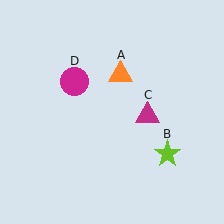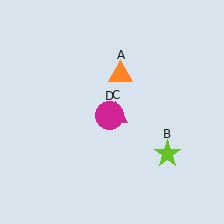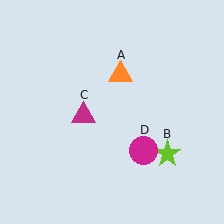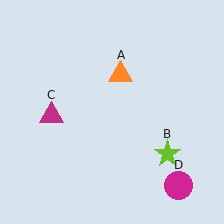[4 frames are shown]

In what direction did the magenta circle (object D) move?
The magenta circle (object D) moved down and to the right.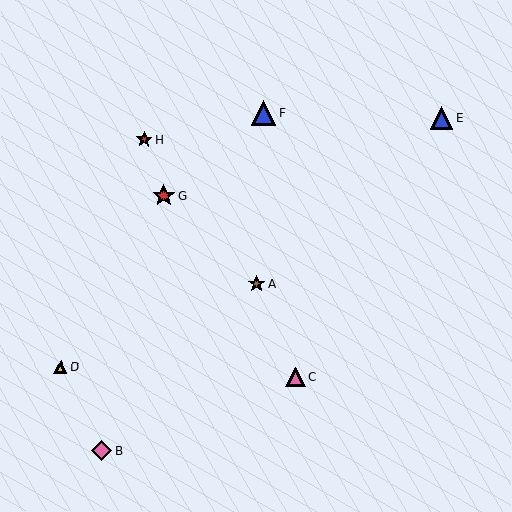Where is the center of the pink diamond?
The center of the pink diamond is at (102, 451).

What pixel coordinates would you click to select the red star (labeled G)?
Click at (164, 195) to select the red star G.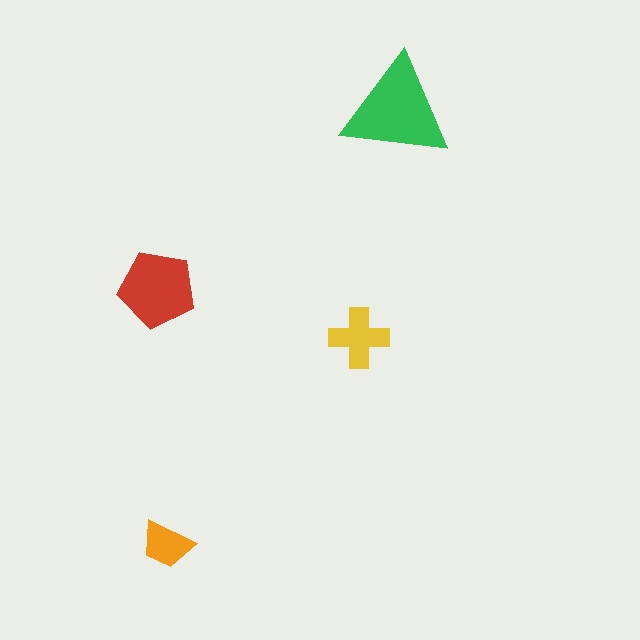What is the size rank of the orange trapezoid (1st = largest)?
4th.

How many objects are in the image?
There are 4 objects in the image.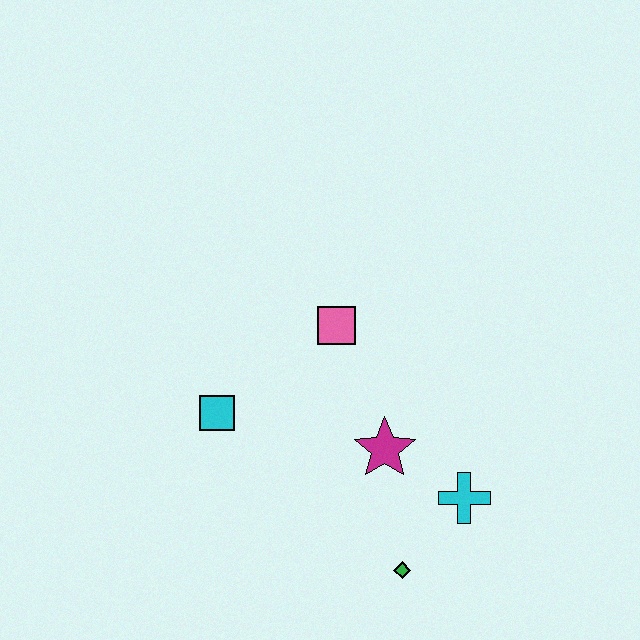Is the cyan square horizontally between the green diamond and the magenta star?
No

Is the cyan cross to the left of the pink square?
No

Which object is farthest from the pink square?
The green diamond is farthest from the pink square.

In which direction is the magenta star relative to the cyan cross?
The magenta star is to the left of the cyan cross.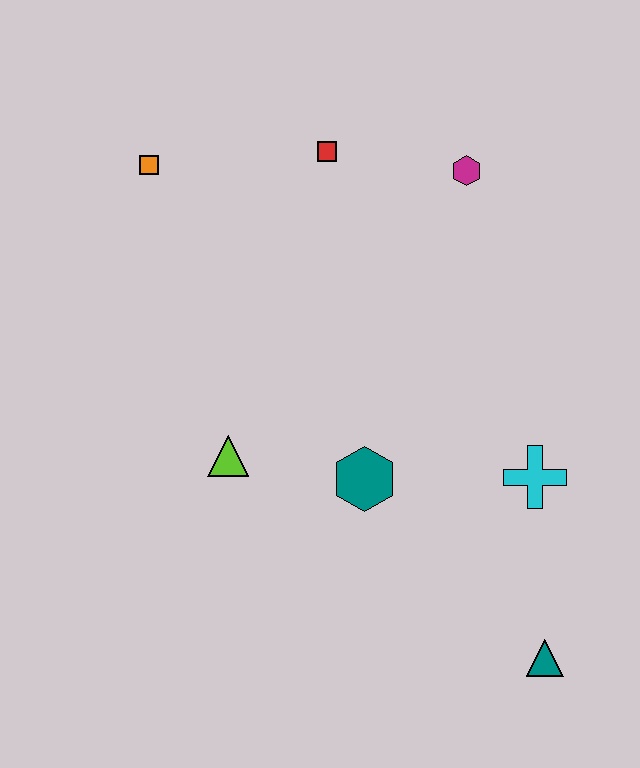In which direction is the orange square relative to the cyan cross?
The orange square is to the left of the cyan cross.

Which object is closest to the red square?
The magenta hexagon is closest to the red square.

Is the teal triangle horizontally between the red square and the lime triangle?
No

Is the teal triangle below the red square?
Yes